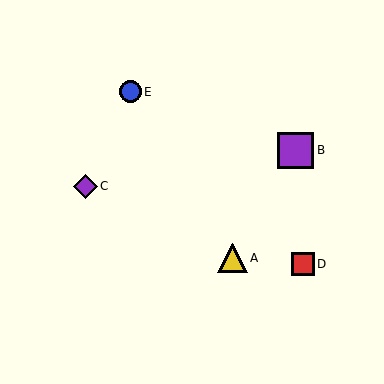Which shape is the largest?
The purple square (labeled B) is the largest.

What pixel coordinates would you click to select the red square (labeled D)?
Click at (303, 264) to select the red square D.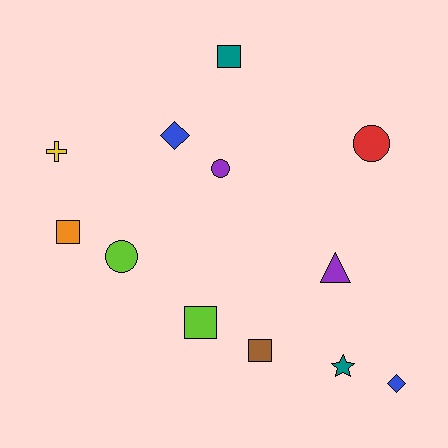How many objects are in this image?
There are 12 objects.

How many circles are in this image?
There are 3 circles.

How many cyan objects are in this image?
There are no cyan objects.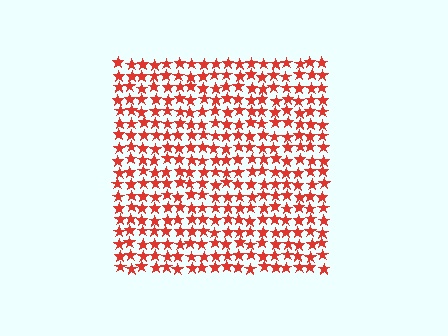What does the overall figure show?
The overall figure shows a square.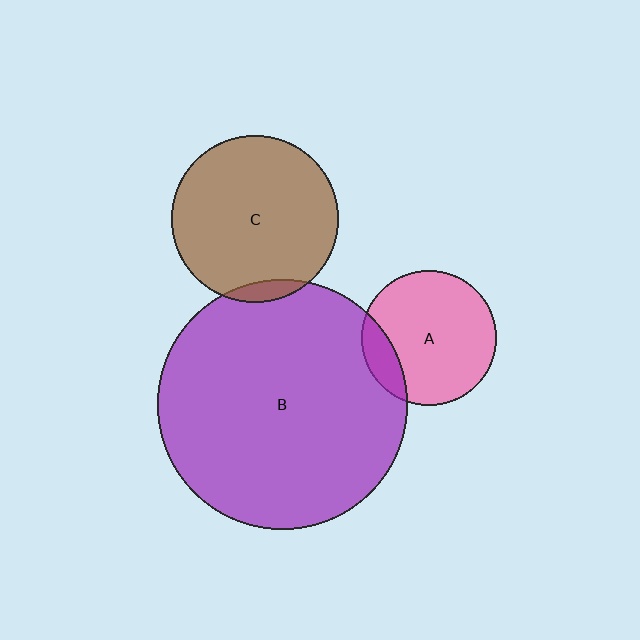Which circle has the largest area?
Circle B (purple).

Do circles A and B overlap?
Yes.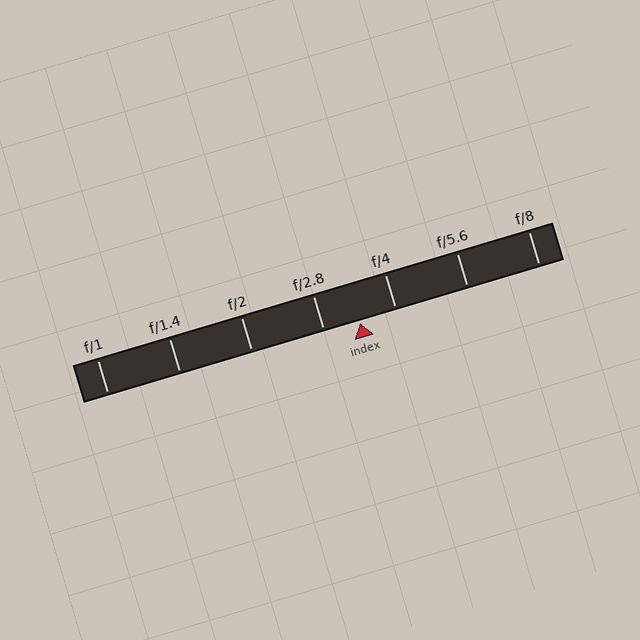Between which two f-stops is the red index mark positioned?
The index mark is between f/2.8 and f/4.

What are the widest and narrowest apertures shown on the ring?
The widest aperture shown is f/1 and the narrowest is f/8.